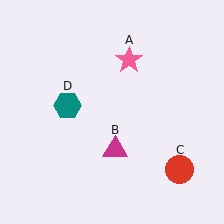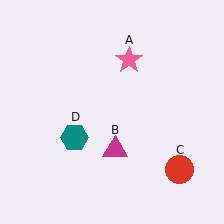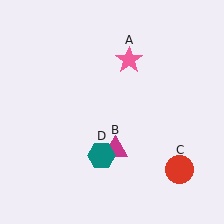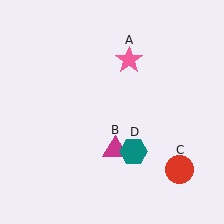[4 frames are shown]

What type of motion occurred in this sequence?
The teal hexagon (object D) rotated counterclockwise around the center of the scene.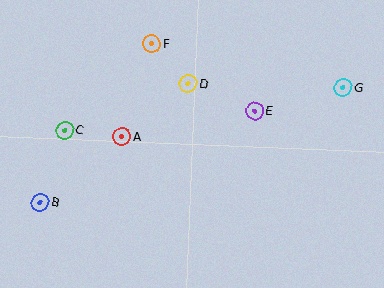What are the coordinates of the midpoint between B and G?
The midpoint between B and G is at (192, 145).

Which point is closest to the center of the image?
Point D at (188, 84) is closest to the center.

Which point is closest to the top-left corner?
Point C is closest to the top-left corner.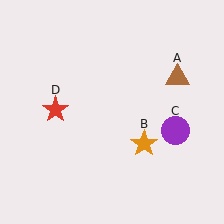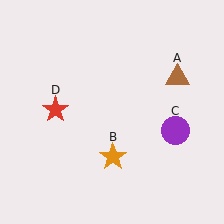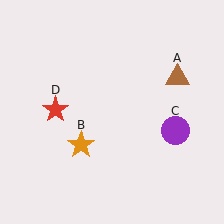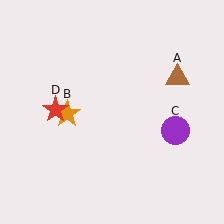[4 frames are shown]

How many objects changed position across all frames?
1 object changed position: orange star (object B).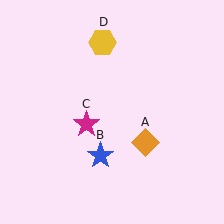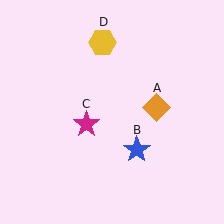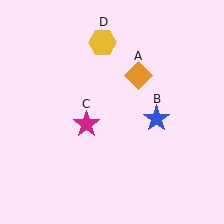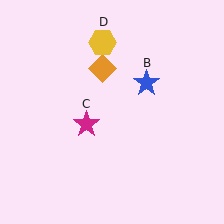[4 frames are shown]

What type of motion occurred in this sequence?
The orange diamond (object A), blue star (object B) rotated counterclockwise around the center of the scene.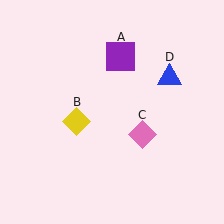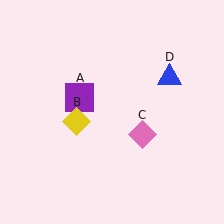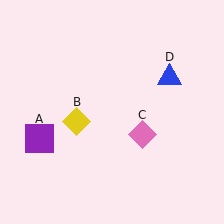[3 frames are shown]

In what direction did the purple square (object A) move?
The purple square (object A) moved down and to the left.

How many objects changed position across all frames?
1 object changed position: purple square (object A).